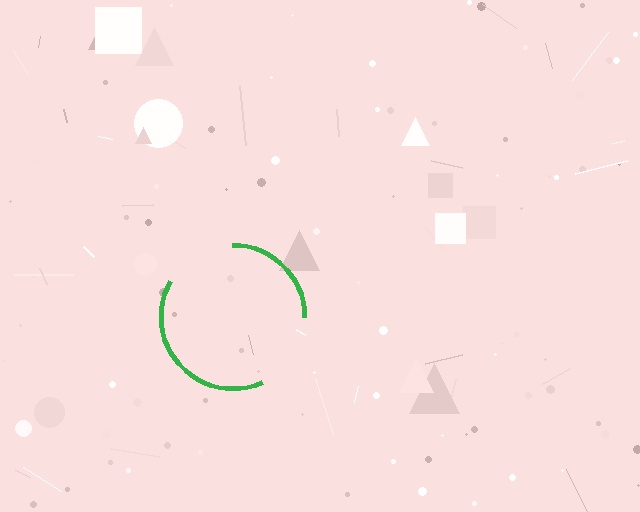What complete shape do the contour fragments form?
The contour fragments form a circle.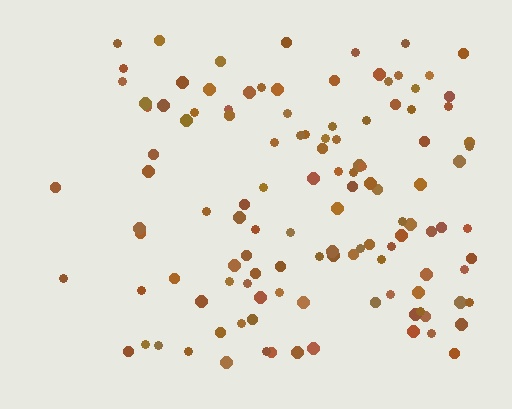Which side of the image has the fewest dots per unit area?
The left.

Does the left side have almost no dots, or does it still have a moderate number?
Still a moderate number, just noticeably fewer than the right.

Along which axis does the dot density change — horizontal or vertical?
Horizontal.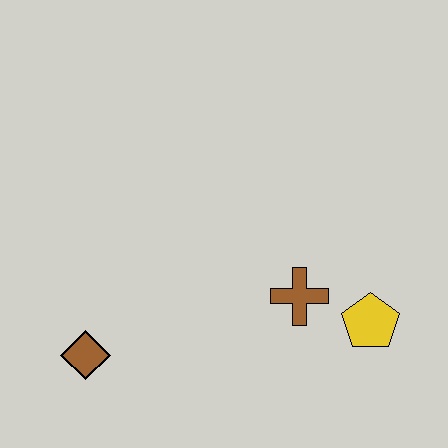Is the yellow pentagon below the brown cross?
Yes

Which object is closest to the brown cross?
The yellow pentagon is closest to the brown cross.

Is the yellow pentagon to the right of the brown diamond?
Yes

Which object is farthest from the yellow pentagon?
The brown diamond is farthest from the yellow pentagon.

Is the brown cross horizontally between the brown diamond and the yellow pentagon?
Yes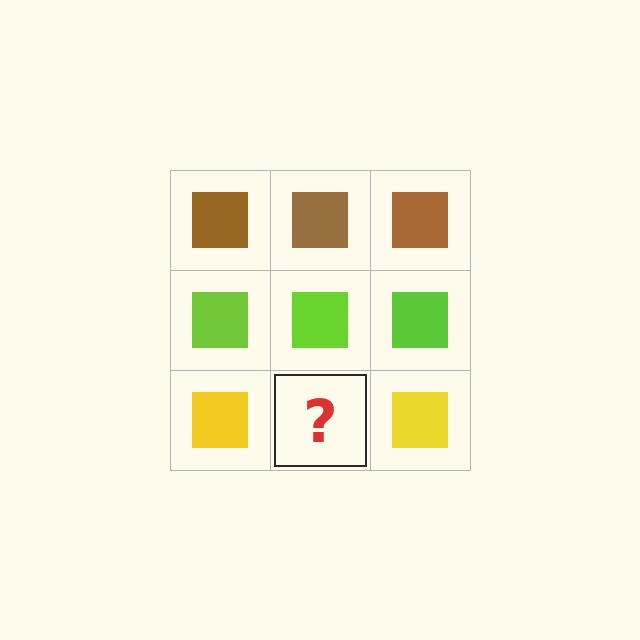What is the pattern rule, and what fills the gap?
The rule is that each row has a consistent color. The gap should be filled with a yellow square.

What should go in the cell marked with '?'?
The missing cell should contain a yellow square.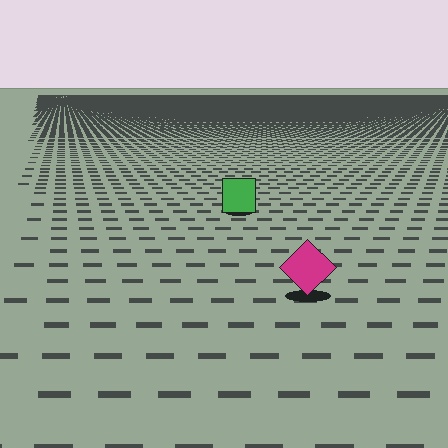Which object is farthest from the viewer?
The green square is farthest from the viewer. It appears smaller and the ground texture around it is denser.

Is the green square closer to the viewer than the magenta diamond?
No. The magenta diamond is closer — you can tell from the texture gradient: the ground texture is coarser near it.